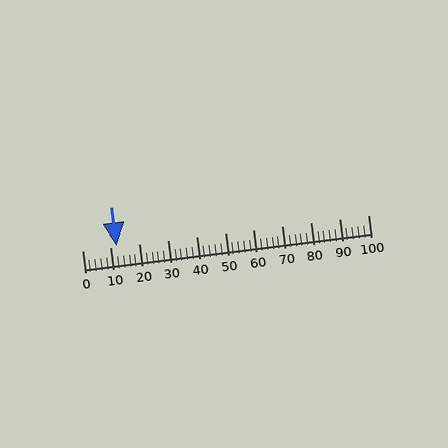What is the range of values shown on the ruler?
The ruler shows values from 0 to 100.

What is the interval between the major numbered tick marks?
The major tick marks are spaced 10 units apart.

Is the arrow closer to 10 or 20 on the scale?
The arrow is closer to 10.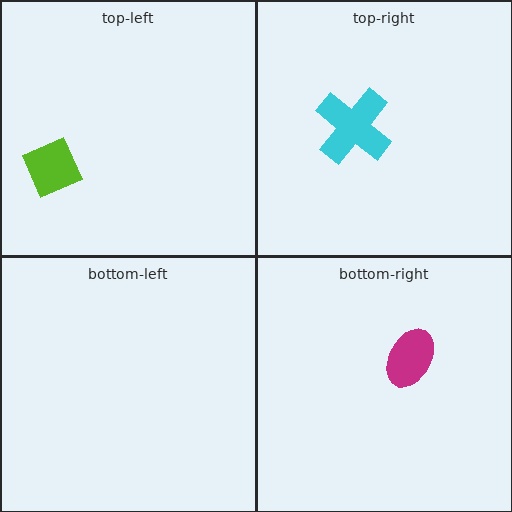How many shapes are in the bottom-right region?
1.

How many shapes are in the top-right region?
1.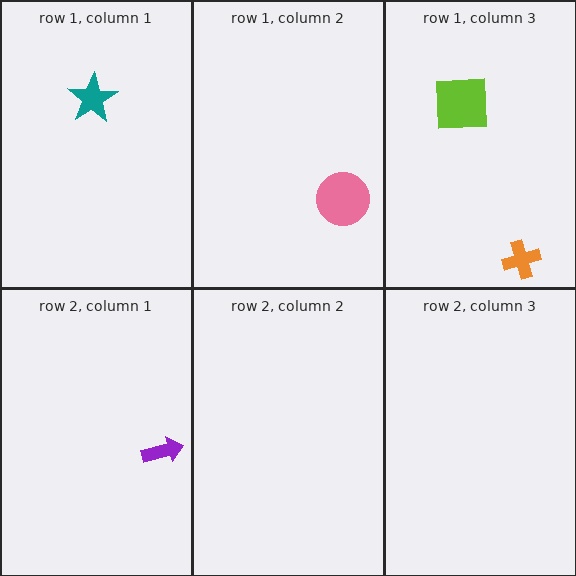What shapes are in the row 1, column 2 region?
The pink circle.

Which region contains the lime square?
The row 1, column 3 region.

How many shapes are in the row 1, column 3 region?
2.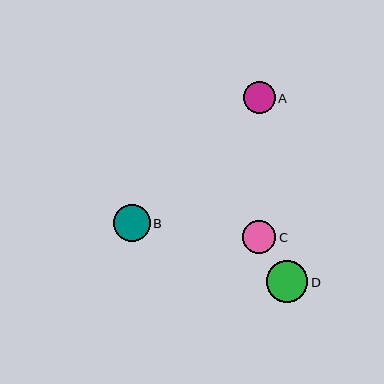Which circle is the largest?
Circle D is the largest with a size of approximately 42 pixels.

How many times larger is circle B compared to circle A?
Circle B is approximately 1.2 times the size of circle A.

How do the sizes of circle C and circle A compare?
Circle C and circle A are approximately the same size.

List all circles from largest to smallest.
From largest to smallest: D, B, C, A.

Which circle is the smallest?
Circle A is the smallest with a size of approximately 32 pixels.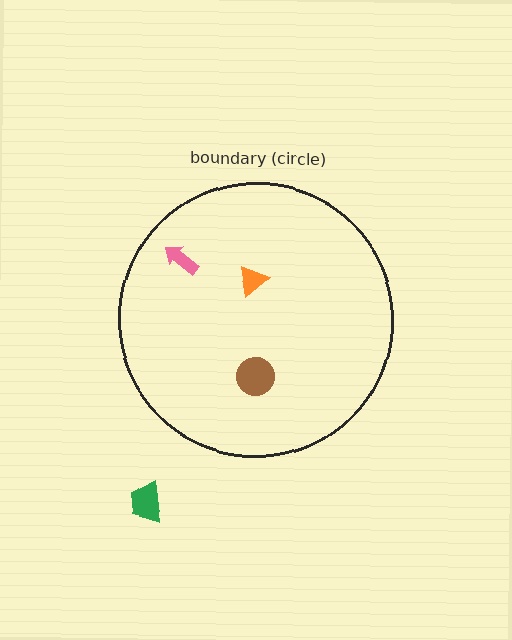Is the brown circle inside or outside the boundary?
Inside.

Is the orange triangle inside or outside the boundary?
Inside.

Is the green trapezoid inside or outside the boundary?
Outside.